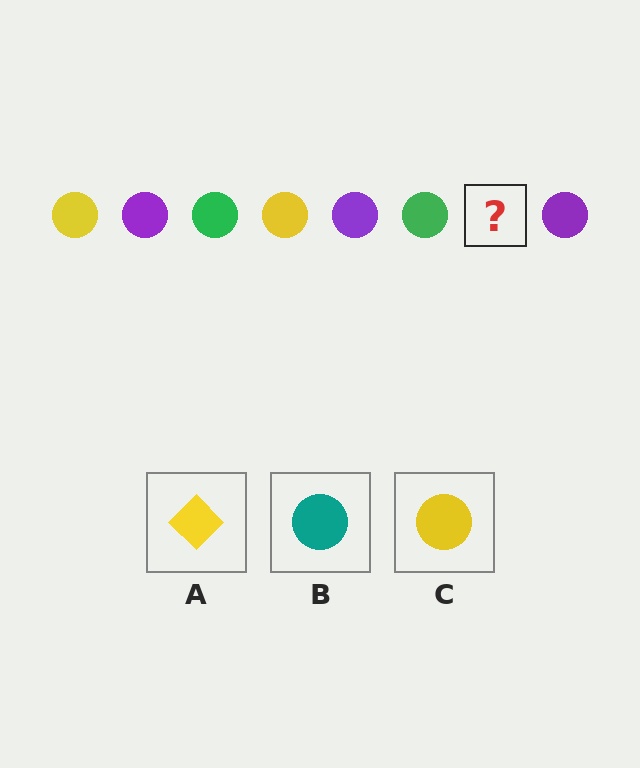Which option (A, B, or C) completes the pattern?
C.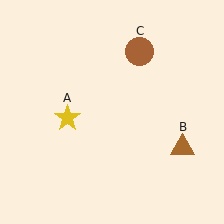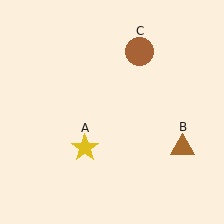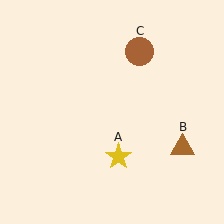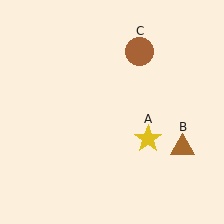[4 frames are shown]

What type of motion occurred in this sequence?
The yellow star (object A) rotated counterclockwise around the center of the scene.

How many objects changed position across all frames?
1 object changed position: yellow star (object A).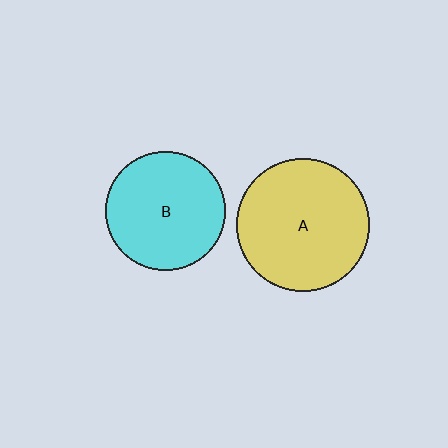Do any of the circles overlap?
No, none of the circles overlap.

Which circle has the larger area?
Circle A (yellow).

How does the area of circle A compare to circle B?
Approximately 1.2 times.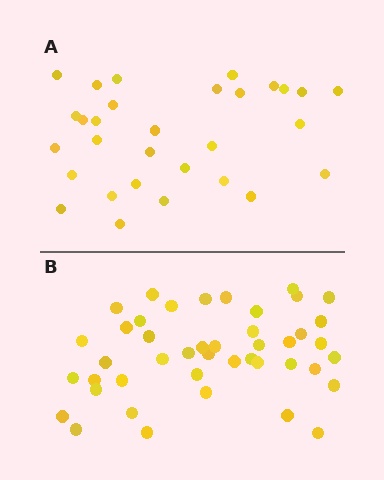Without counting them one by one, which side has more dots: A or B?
Region B (the bottom region) has more dots.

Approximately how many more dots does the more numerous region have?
Region B has approximately 15 more dots than region A.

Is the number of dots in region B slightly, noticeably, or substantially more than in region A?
Region B has substantially more. The ratio is roughly 1.5 to 1.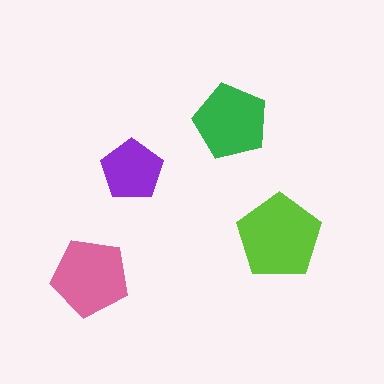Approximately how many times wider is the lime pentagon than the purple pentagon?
About 1.5 times wider.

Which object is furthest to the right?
The lime pentagon is rightmost.